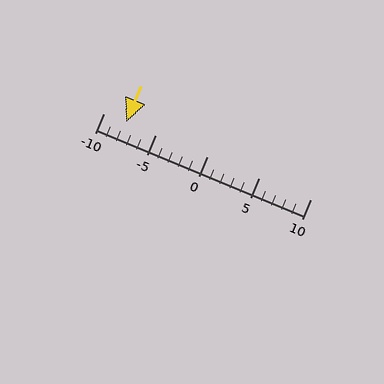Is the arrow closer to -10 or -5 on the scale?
The arrow is closer to -10.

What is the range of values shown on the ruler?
The ruler shows values from -10 to 10.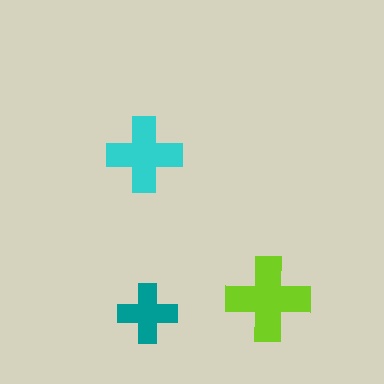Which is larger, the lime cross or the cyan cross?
The lime one.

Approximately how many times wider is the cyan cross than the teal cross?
About 1.5 times wider.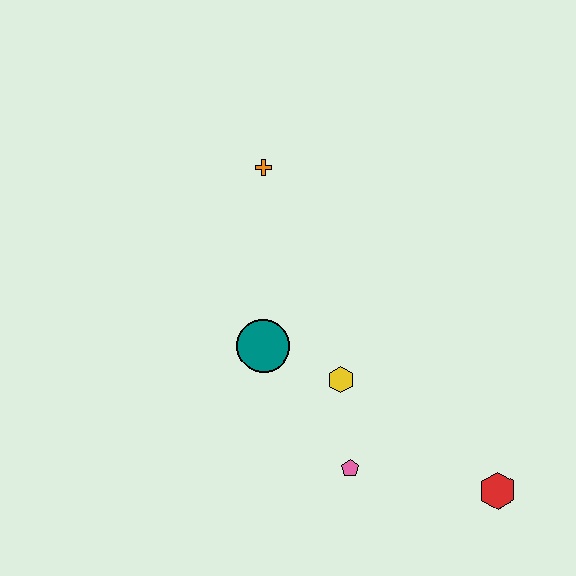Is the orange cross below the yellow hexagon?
No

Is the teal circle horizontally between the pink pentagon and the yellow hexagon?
No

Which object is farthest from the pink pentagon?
The orange cross is farthest from the pink pentagon.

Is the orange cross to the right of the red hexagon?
No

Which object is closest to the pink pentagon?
The yellow hexagon is closest to the pink pentagon.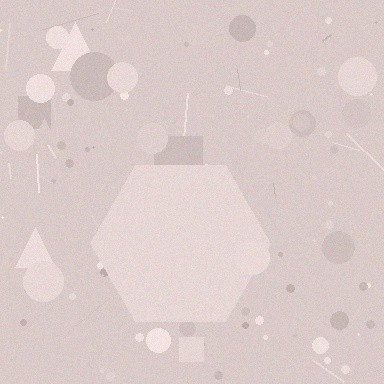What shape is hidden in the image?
A hexagon is hidden in the image.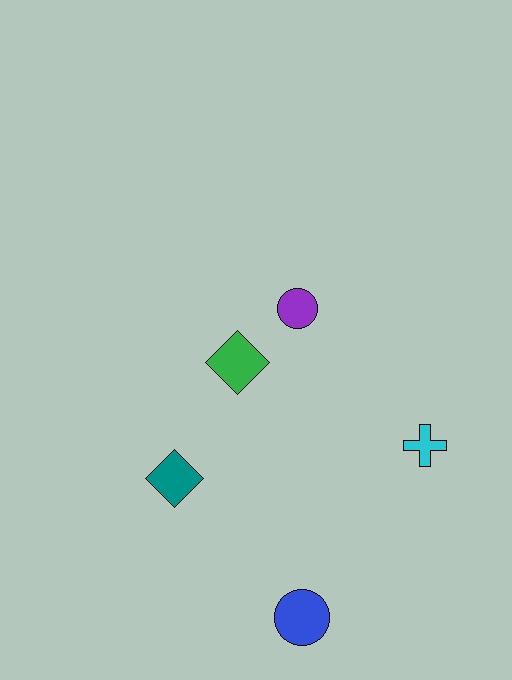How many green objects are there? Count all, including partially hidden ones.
There is 1 green object.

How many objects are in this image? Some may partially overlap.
There are 5 objects.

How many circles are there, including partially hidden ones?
There are 2 circles.